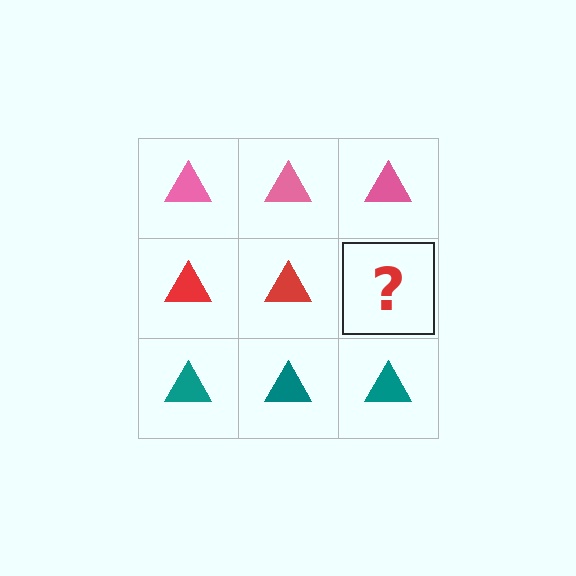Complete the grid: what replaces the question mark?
The question mark should be replaced with a red triangle.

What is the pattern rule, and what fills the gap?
The rule is that each row has a consistent color. The gap should be filled with a red triangle.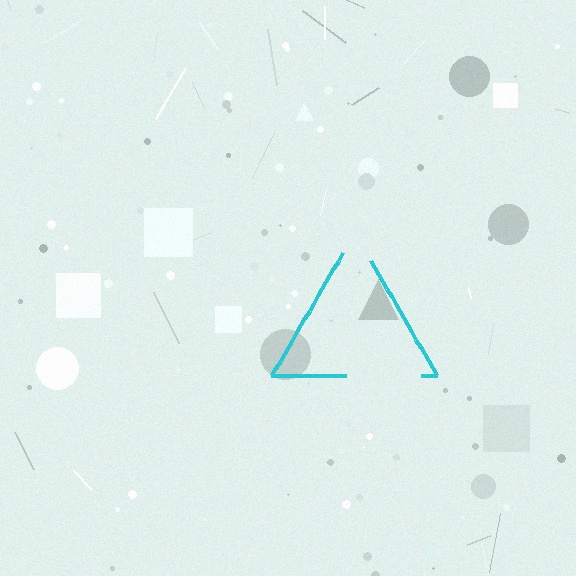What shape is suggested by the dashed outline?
The dashed outline suggests a triangle.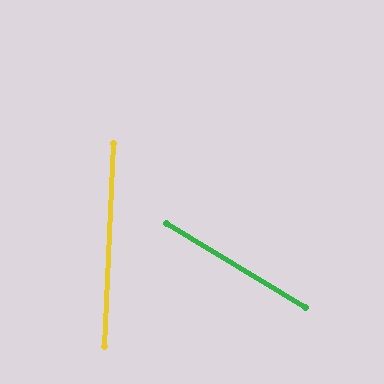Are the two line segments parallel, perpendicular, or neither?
Neither parallel nor perpendicular — they differ by about 61°.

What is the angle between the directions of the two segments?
Approximately 61 degrees.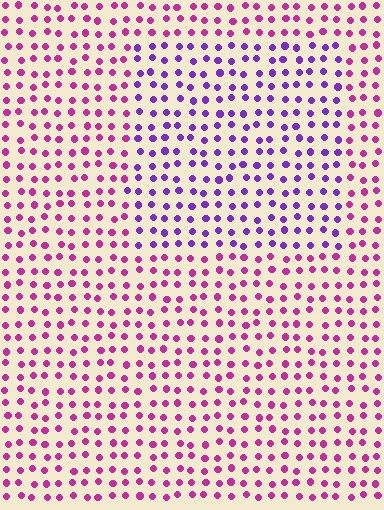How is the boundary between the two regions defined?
The boundary is defined purely by a slight shift in hue (about 42 degrees). Spacing, size, and orientation are identical on both sides.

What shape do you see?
I see a rectangle.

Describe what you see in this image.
The image is filled with small magenta elements in a uniform arrangement. A rectangle-shaped region is visible where the elements are tinted to a slightly different hue, forming a subtle color boundary.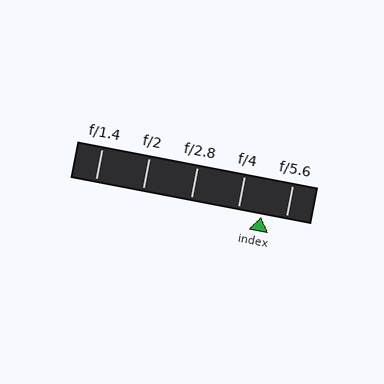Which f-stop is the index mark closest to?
The index mark is closest to f/4.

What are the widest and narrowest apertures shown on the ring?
The widest aperture shown is f/1.4 and the narrowest is f/5.6.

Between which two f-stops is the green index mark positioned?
The index mark is between f/4 and f/5.6.